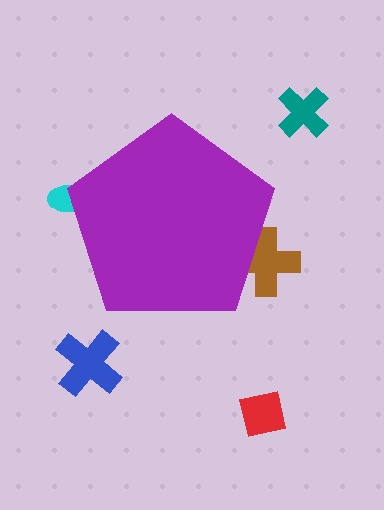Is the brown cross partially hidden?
Yes, the brown cross is partially hidden behind the purple pentagon.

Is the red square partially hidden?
No, the red square is fully visible.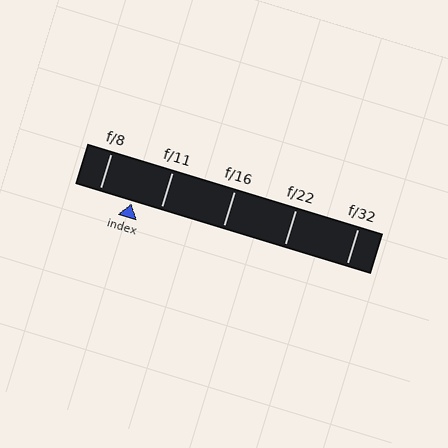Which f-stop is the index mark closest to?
The index mark is closest to f/11.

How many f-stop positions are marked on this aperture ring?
There are 5 f-stop positions marked.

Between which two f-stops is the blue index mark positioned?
The index mark is between f/8 and f/11.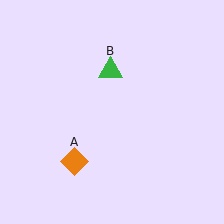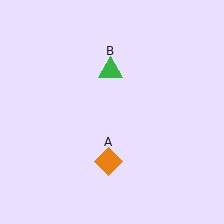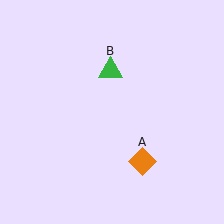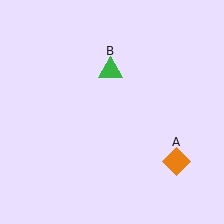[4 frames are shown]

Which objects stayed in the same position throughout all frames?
Green triangle (object B) remained stationary.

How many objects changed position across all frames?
1 object changed position: orange diamond (object A).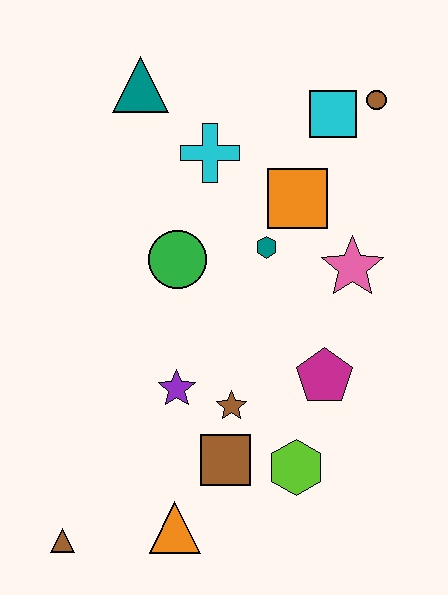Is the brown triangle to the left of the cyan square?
Yes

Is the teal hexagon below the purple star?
No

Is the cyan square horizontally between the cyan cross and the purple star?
No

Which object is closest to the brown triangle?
The orange triangle is closest to the brown triangle.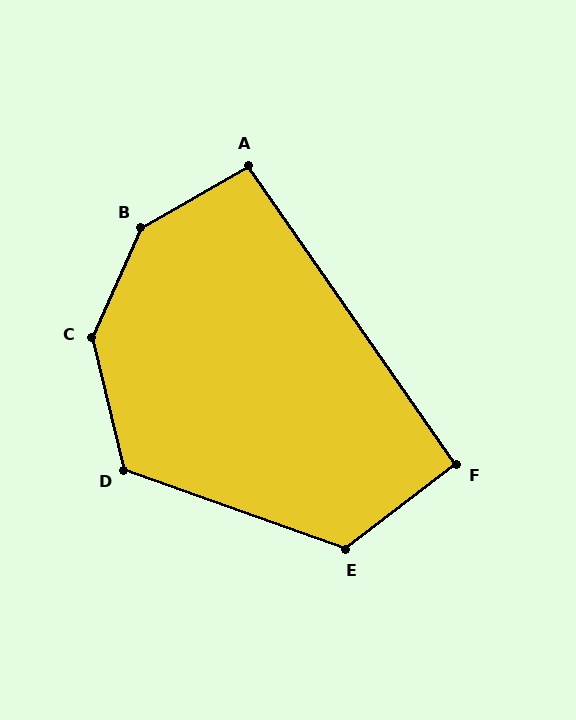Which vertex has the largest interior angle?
B, at approximately 144 degrees.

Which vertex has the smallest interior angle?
F, at approximately 93 degrees.